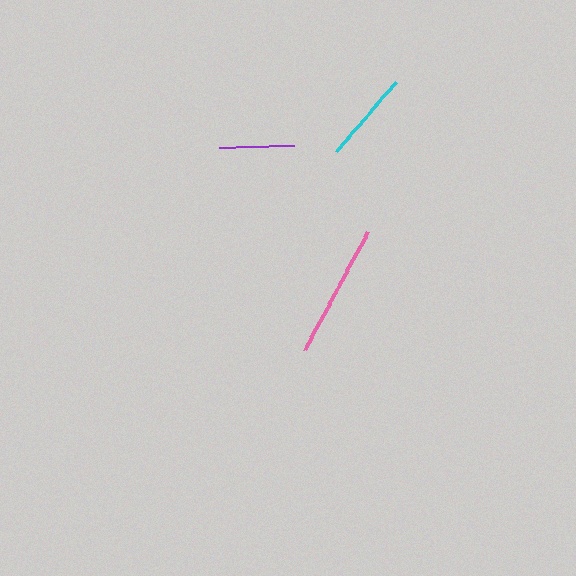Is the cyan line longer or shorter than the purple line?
The cyan line is longer than the purple line.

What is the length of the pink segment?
The pink segment is approximately 134 pixels long.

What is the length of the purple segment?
The purple segment is approximately 75 pixels long.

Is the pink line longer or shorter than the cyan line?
The pink line is longer than the cyan line.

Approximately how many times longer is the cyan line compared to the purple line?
The cyan line is approximately 1.2 times the length of the purple line.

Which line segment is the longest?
The pink line is the longest at approximately 134 pixels.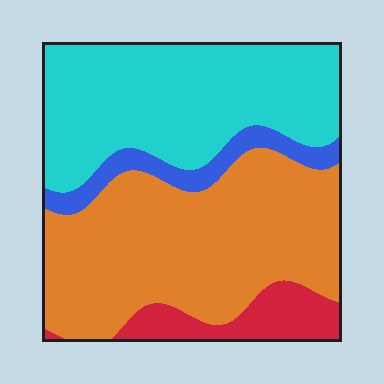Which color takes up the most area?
Orange, at roughly 45%.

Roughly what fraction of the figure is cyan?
Cyan takes up between a quarter and a half of the figure.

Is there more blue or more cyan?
Cyan.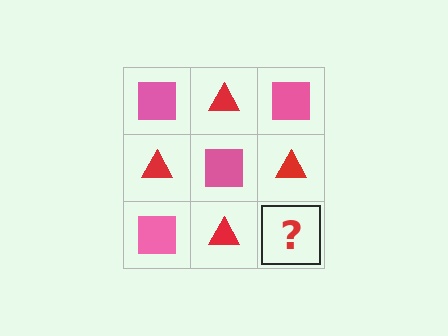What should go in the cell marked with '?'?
The missing cell should contain a pink square.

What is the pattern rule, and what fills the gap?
The rule is that it alternates pink square and red triangle in a checkerboard pattern. The gap should be filled with a pink square.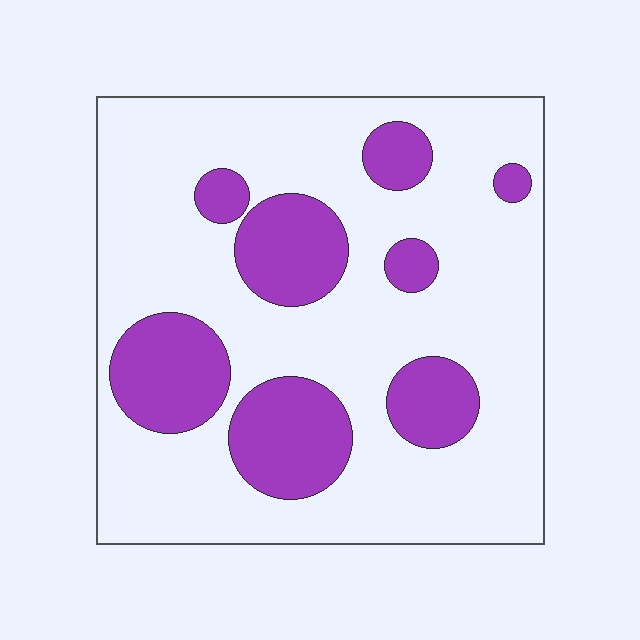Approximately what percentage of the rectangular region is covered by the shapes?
Approximately 25%.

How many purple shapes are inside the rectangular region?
8.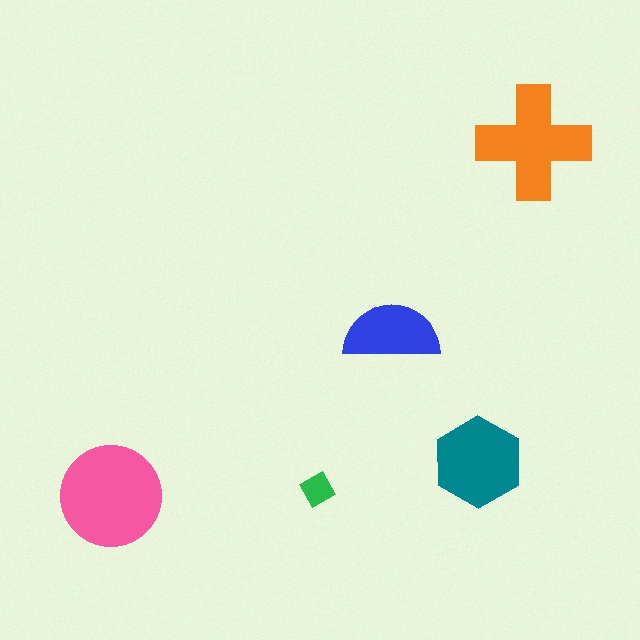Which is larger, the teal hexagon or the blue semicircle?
The teal hexagon.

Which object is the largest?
The pink circle.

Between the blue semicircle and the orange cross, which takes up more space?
The orange cross.